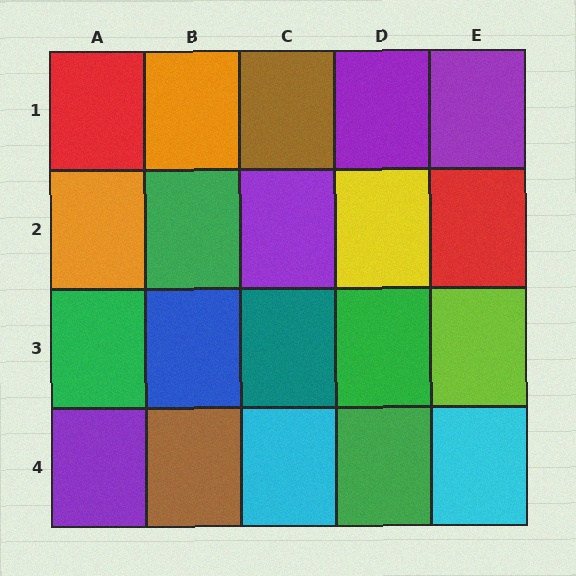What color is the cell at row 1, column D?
Purple.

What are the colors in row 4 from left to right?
Purple, brown, cyan, green, cyan.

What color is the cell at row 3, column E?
Lime.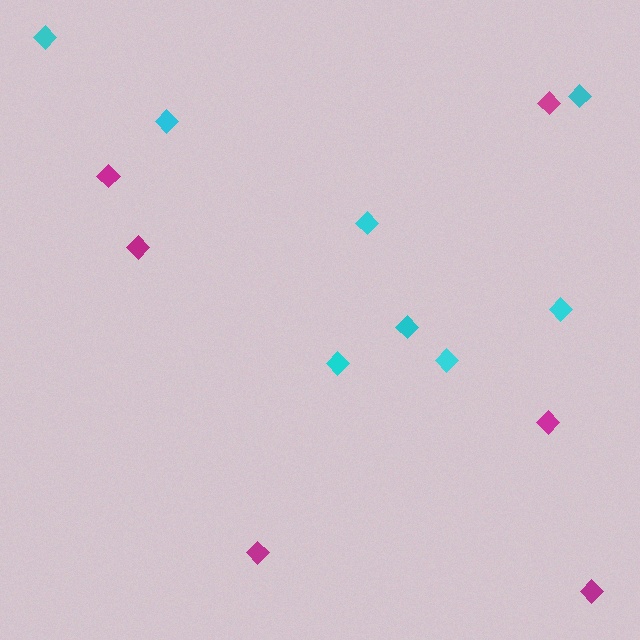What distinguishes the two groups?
There are 2 groups: one group of magenta diamonds (6) and one group of cyan diamonds (8).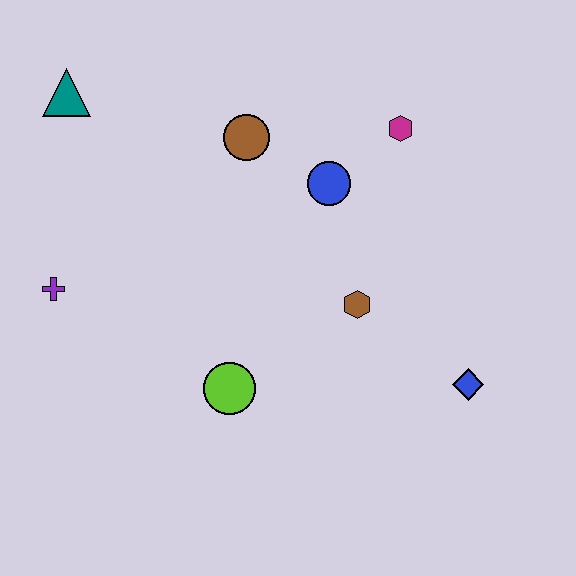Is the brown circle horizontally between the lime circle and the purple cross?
No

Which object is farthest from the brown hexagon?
The teal triangle is farthest from the brown hexagon.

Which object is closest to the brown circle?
The blue circle is closest to the brown circle.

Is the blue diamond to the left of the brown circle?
No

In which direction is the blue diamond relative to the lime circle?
The blue diamond is to the right of the lime circle.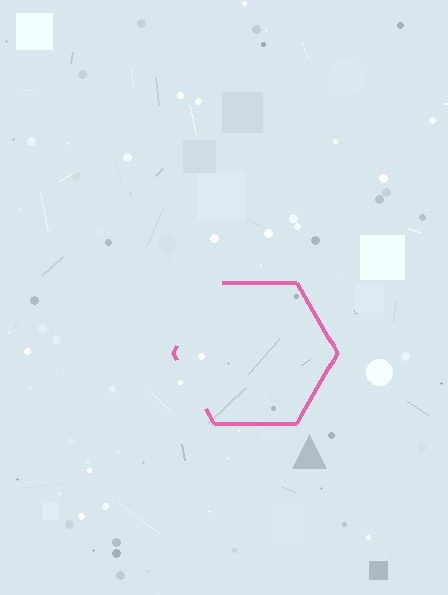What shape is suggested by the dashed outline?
The dashed outline suggests a hexagon.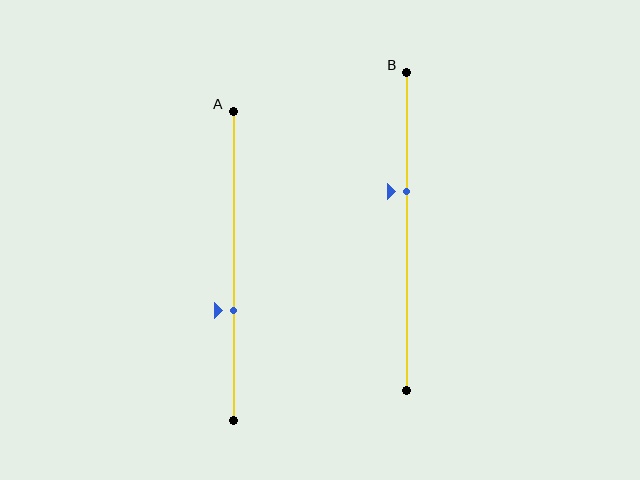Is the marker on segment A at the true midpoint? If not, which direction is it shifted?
No, the marker on segment A is shifted downward by about 15% of the segment length.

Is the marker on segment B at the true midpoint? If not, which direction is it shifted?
No, the marker on segment B is shifted upward by about 13% of the segment length.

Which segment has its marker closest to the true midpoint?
Segment B has its marker closest to the true midpoint.